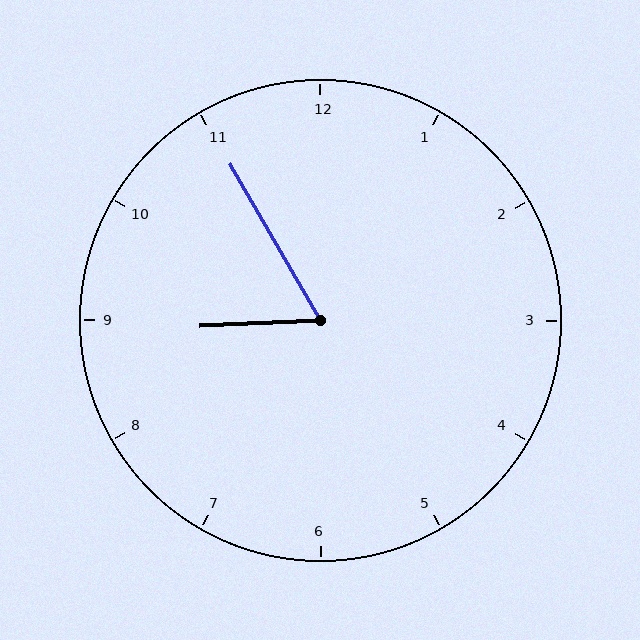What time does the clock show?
8:55.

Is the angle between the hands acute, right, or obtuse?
It is acute.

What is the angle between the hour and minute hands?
Approximately 62 degrees.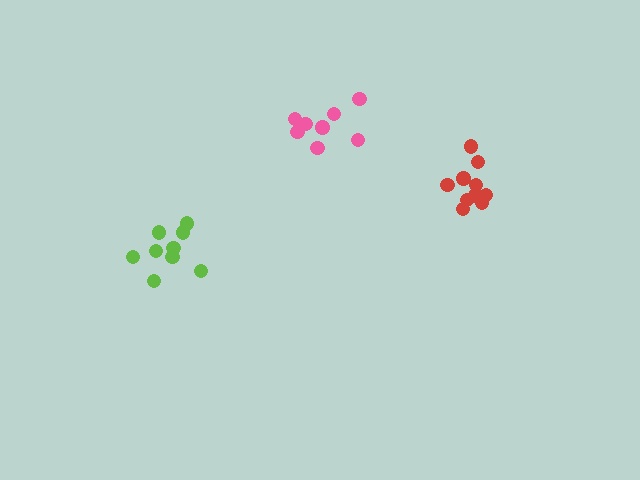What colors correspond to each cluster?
The clusters are colored: lime, red, pink.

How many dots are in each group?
Group 1: 10 dots, Group 2: 10 dots, Group 3: 8 dots (28 total).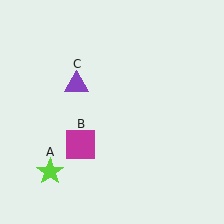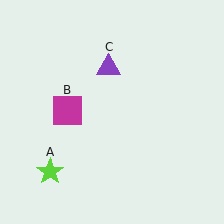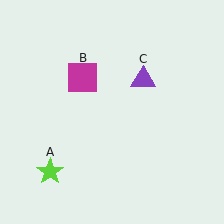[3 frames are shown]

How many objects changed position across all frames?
2 objects changed position: magenta square (object B), purple triangle (object C).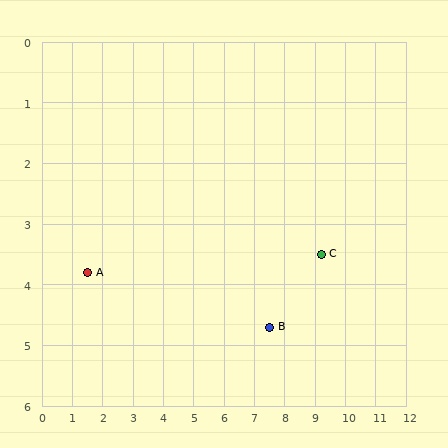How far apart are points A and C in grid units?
Points A and C are about 7.7 grid units apart.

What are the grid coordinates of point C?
Point C is at approximately (9.2, 3.5).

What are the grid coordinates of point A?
Point A is at approximately (1.5, 3.8).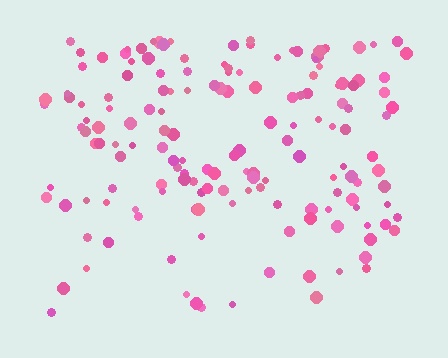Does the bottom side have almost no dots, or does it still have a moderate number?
Still a moderate number, just noticeably fewer than the top.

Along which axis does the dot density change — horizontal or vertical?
Vertical.